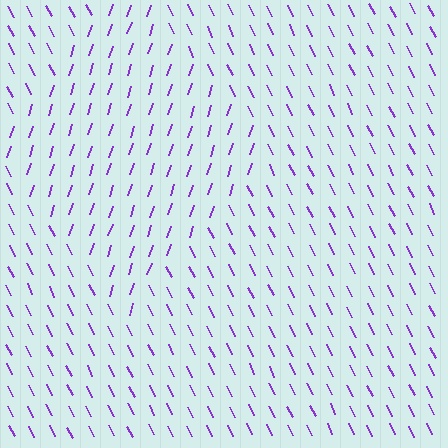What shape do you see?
I see a diamond.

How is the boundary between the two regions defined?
The boundary is defined purely by a change in line orientation (approximately 45 degrees difference). All lines are the same color and thickness.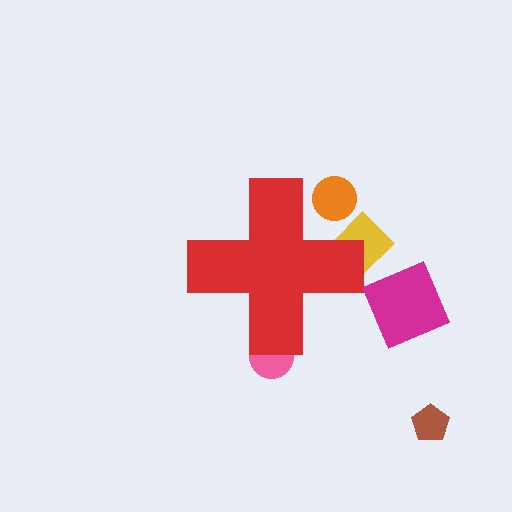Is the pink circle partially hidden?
Yes, the pink circle is partially hidden behind the red cross.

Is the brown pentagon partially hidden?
No, the brown pentagon is fully visible.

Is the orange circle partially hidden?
Yes, the orange circle is partially hidden behind the red cross.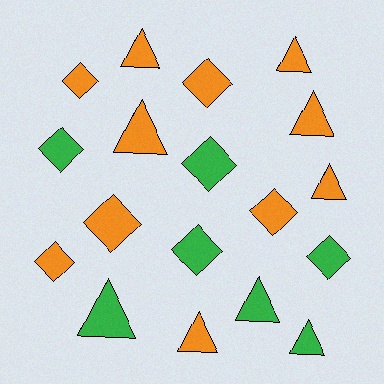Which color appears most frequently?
Orange, with 11 objects.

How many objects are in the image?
There are 18 objects.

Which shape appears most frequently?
Triangle, with 9 objects.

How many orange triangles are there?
There are 6 orange triangles.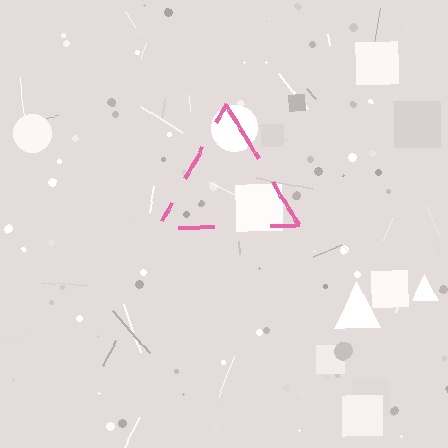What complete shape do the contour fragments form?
The contour fragments form a triangle.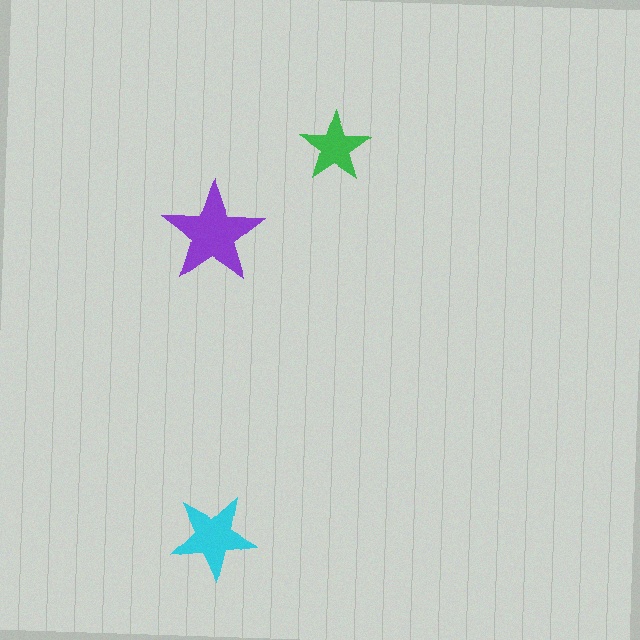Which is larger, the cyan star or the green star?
The cyan one.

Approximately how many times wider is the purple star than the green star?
About 1.5 times wider.